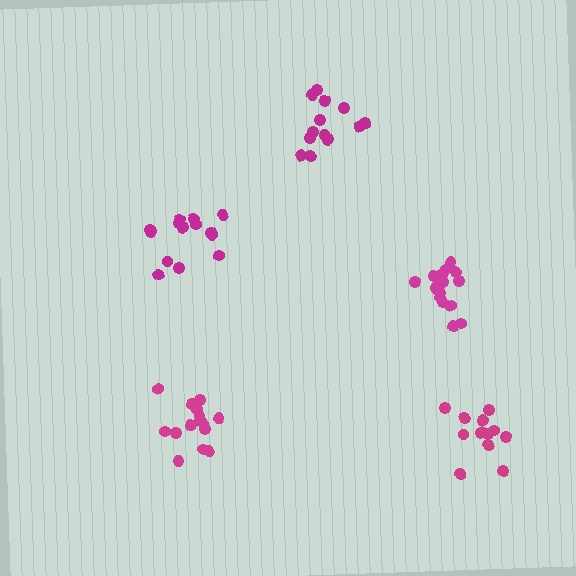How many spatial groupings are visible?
There are 5 spatial groupings.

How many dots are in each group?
Group 1: 14 dots, Group 2: 13 dots, Group 3: 15 dots, Group 4: 16 dots, Group 5: 12 dots (70 total).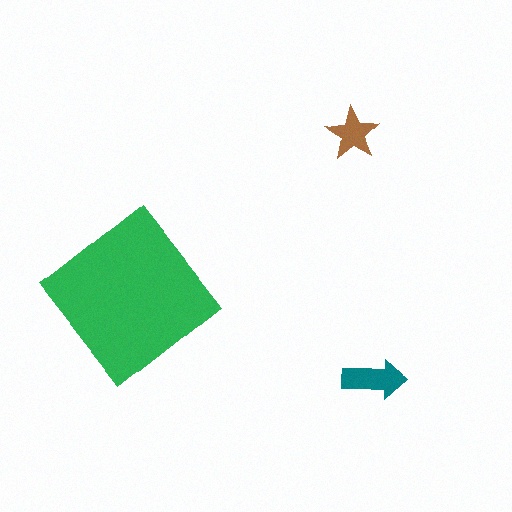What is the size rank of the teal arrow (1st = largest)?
2nd.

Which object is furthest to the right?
The teal arrow is rightmost.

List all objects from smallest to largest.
The brown star, the teal arrow, the green diamond.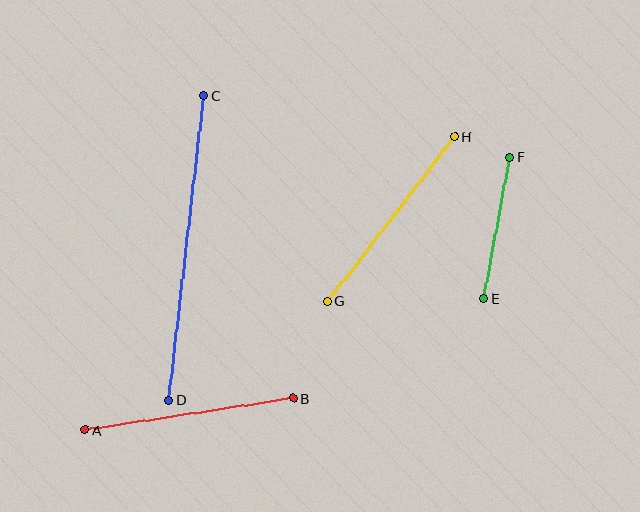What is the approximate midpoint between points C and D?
The midpoint is at approximately (187, 248) pixels.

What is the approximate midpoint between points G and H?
The midpoint is at approximately (391, 219) pixels.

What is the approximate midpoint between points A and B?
The midpoint is at approximately (189, 414) pixels.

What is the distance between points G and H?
The distance is approximately 208 pixels.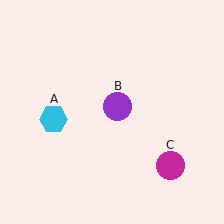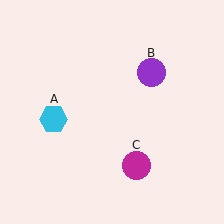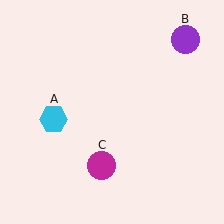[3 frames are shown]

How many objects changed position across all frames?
2 objects changed position: purple circle (object B), magenta circle (object C).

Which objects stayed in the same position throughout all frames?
Cyan hexagon (object A) remained stationary.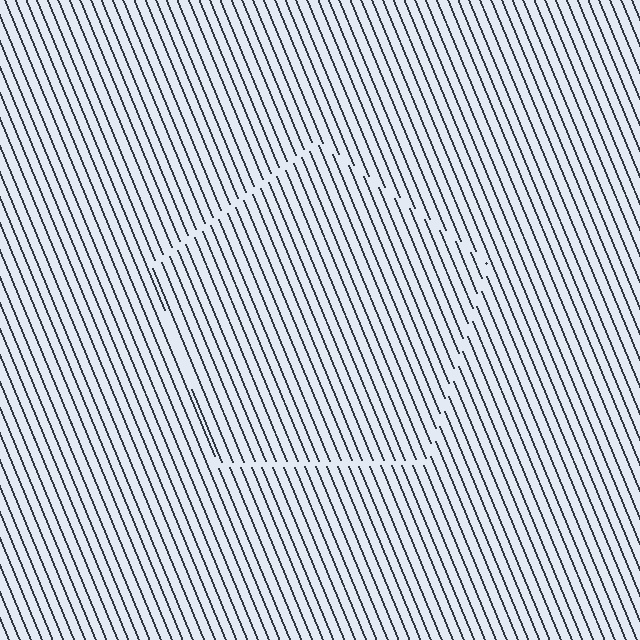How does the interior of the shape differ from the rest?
The interior of the shape contains the same grating, shifted by half a period — the contour is defined by the phase discontinuity where line-ends from the inner and outer gratings abut.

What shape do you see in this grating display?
An illusory pentagon. The interior of the shape contains the same grating, shifted by half a period — the contour is defined by the phase discontinuity where line-ends from the inner and outer gratings abut.